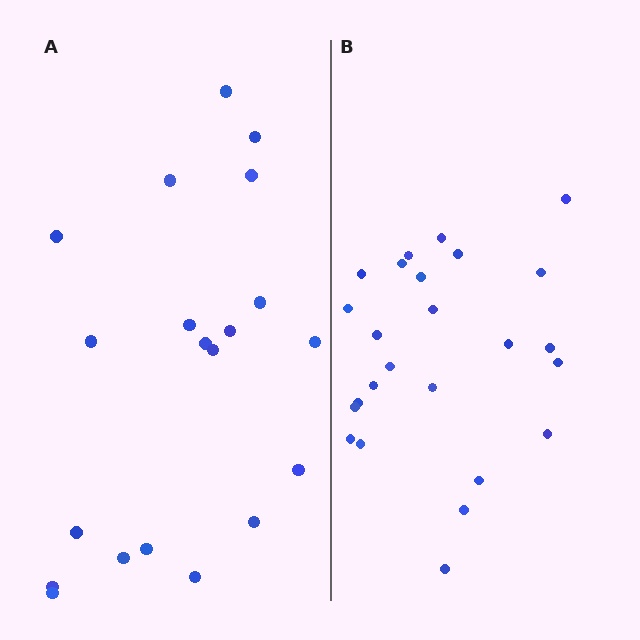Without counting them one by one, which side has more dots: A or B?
Region B (the right region) has more dots.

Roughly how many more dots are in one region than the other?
Region B has about 5 more dots than region A.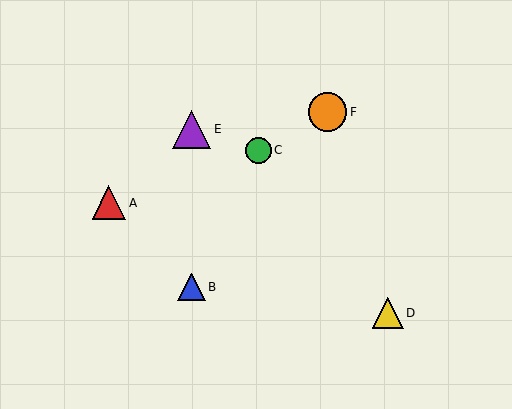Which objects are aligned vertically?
Objects B, E are aligned vertically.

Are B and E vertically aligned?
Yes, both are at x≈192.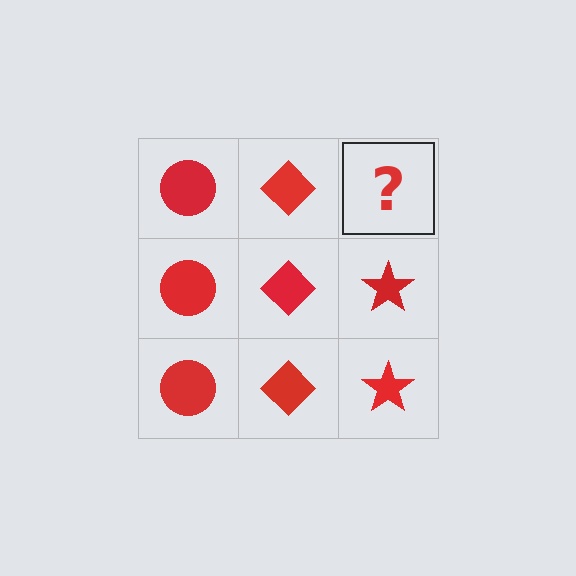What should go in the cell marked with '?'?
The missing cell should contain a red star.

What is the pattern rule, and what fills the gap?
The rule is that each column has a consistent shape. The gap should be filled with a red star.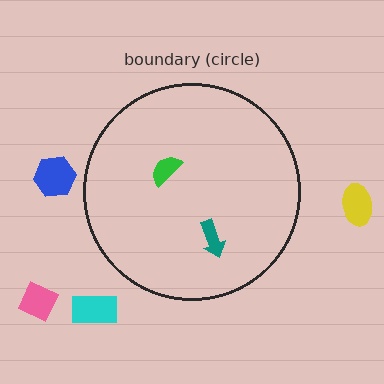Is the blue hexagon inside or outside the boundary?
Outside.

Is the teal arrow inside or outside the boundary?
Inside.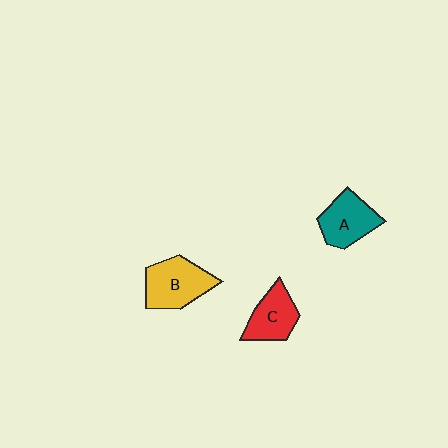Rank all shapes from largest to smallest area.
From largest to smallest: B (yellow), A (teal), C (red).